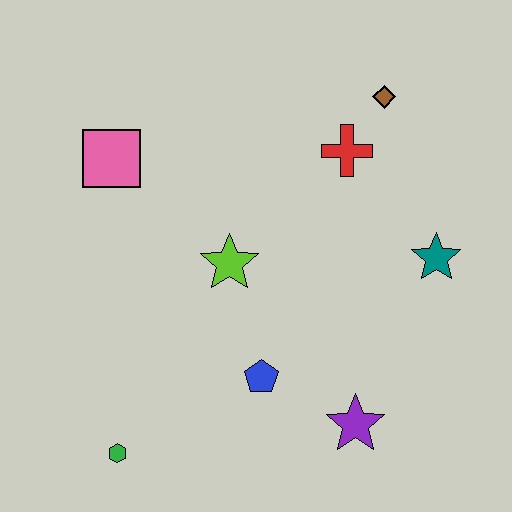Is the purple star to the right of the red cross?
Yes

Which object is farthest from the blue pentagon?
The brown diamond is farthest from the blue pentagon.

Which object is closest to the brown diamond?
The red cross is closest to the brown diamond.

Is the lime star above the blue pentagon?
Yes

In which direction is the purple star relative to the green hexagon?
The purple star is to the right of the green hexagon.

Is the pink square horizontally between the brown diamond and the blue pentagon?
No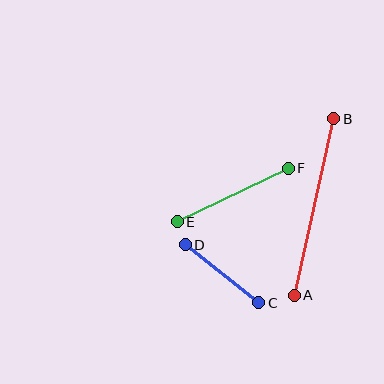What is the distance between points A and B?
The distance is approximately 181 pixels.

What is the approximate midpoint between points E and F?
The midpoint is at approximately (233, 195) pixels.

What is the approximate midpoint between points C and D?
The midpoint is at approximately (222, 274) pixels.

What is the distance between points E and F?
The distance is approximately 123 pixels.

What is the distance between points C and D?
The distance is approximately 94 pixels.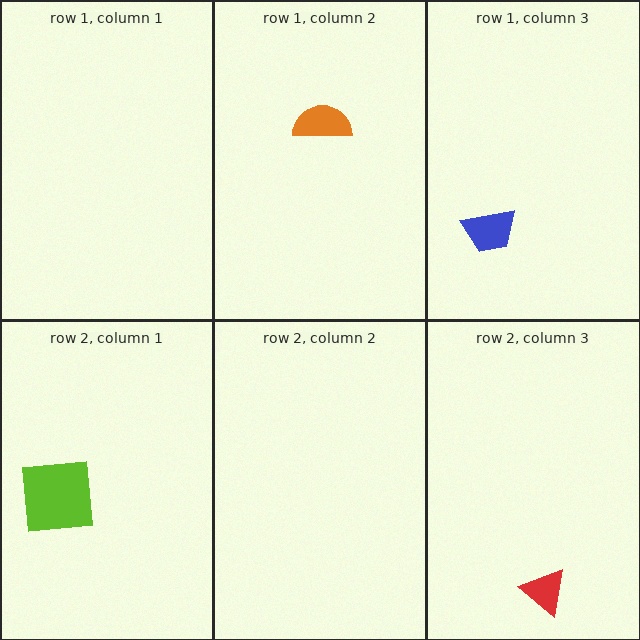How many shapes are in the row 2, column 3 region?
1.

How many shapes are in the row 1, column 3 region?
1.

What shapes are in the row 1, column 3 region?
The blue trapezoid.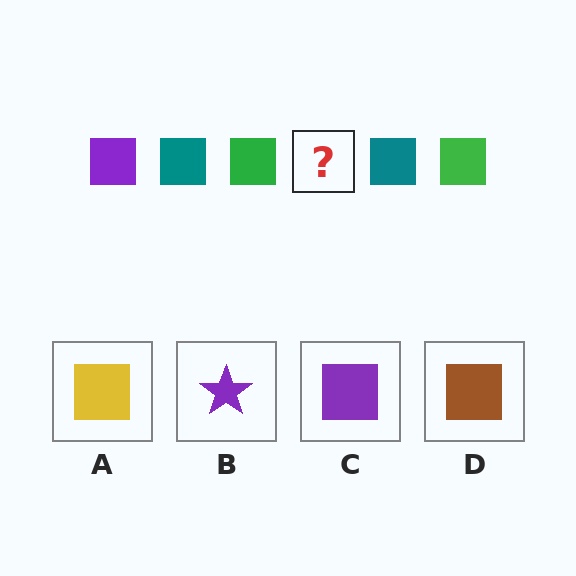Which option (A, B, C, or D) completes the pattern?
C.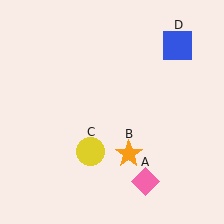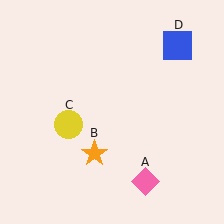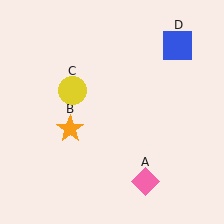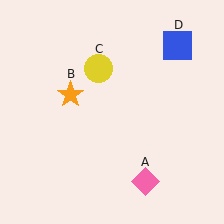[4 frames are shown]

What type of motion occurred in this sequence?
The orange star (object B), yellow circle (object C) rotated clockwise around the center of the scene.